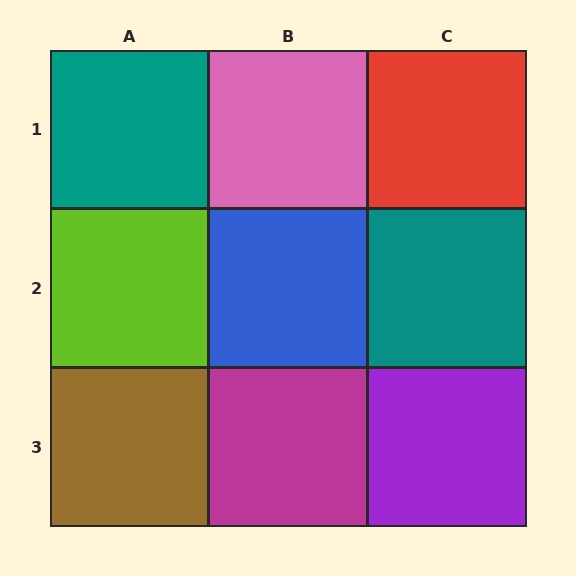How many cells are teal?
2 cells are teal.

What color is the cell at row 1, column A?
Teal.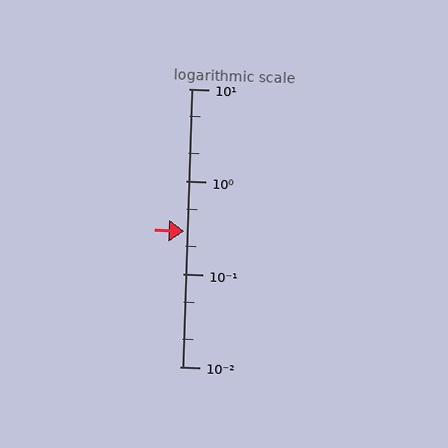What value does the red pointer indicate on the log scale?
The pointer indicates approximately 0.29.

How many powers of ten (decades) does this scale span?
The scale spans 3 decades, from 0.01 to 10.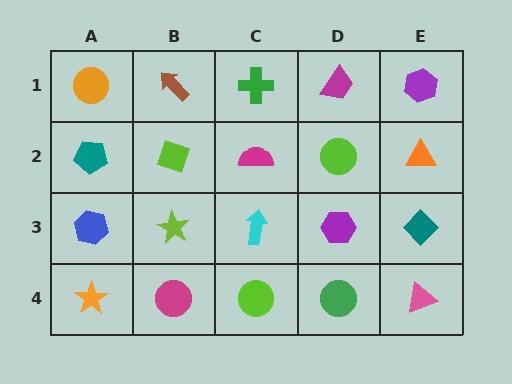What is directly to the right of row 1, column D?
A purple hexagon.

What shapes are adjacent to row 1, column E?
An orange triangle (row 2, column E), a magenta trapezoid (row 1, column D).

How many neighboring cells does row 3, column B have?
4.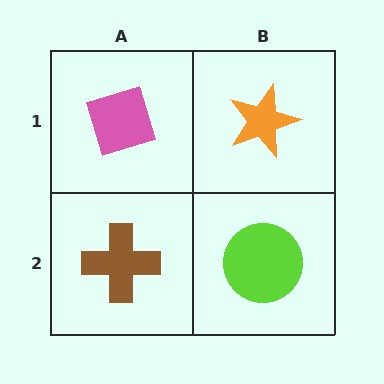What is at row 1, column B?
An orange star.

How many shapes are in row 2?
2 shapes.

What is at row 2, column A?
A brown cross.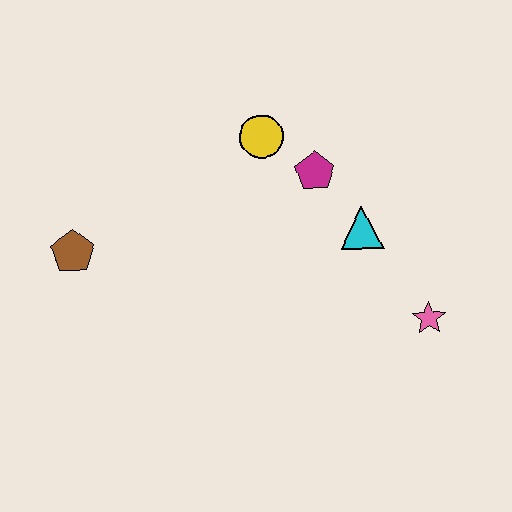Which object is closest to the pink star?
The cyan triangle is closest to the pink star.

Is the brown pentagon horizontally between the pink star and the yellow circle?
No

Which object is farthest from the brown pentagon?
The pink star is farthest from the brown pentagon.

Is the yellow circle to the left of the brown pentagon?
No